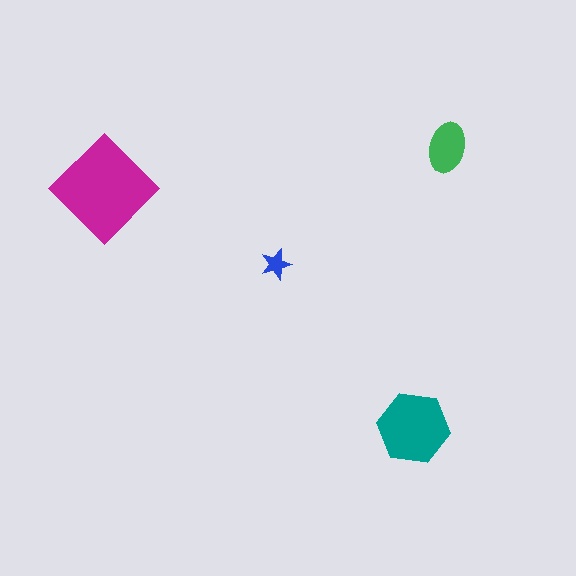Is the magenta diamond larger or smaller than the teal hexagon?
Larger.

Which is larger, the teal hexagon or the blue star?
The teal hexagon.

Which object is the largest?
The magenta diamond.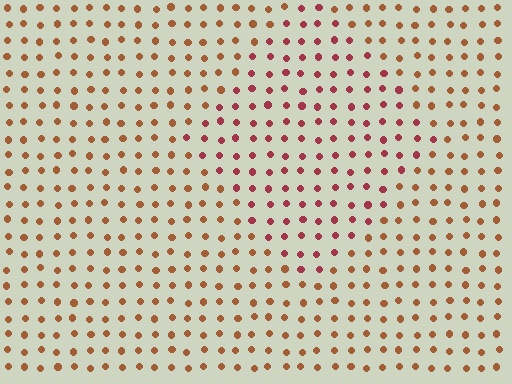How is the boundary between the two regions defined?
The boundary is defined purely by a slight shift in hue (about 33 degrees). Spacing, size, and orientation are identical on both sides.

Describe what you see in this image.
The image is filled with small brown elements in a uniform arrangement. A diamond-shaped region is visible where the elements are tinted to a slightly different hue, forming a subtle color boundary.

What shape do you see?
I see a diamond.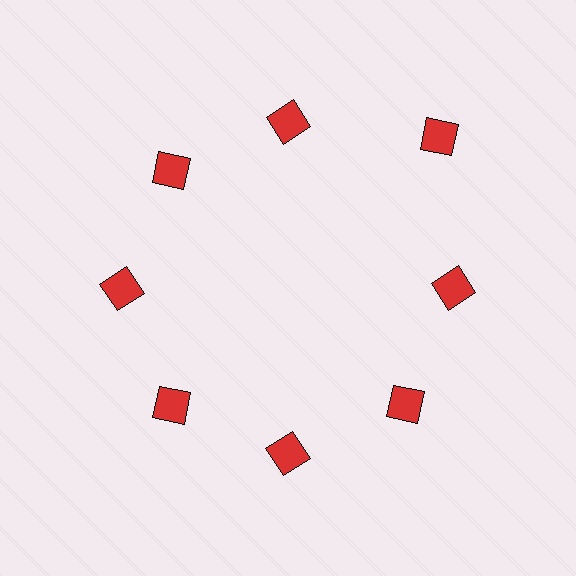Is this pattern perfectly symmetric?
No. The 8 red squares are arranged in a ring, but one element near the 2 o'clock position is pushed outward from the center, breaking the 8-fold rotational symmetry.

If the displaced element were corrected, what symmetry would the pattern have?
It would have 8-fold rotational symmetry — the pattern would map onto itself every 45 degrees.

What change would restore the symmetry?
The symmetry would be restored by moving it inward, back onto the ring so that all 8 squares sit at equal angles and equal distance from the center.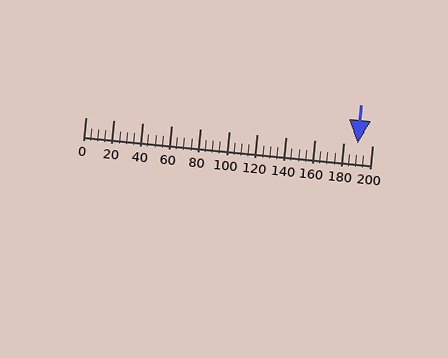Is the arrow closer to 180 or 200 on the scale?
The arrow is closer to 200.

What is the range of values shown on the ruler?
The ruler shows values from 0 to 200.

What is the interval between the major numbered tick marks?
The major tick marks are spaced 20 units apart.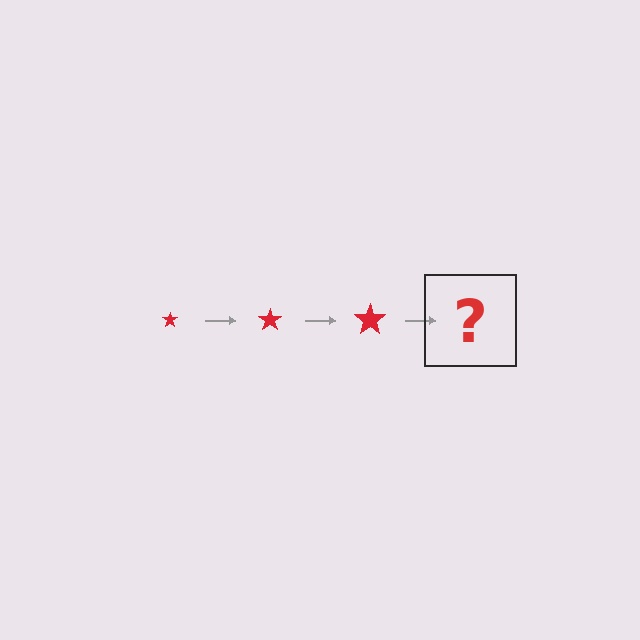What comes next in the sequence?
The next element should be a red star, larger than the previous one.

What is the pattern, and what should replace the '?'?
The pattern is that the star gets progressively larger each step. The '?' should be a red star, larger than the previous one.